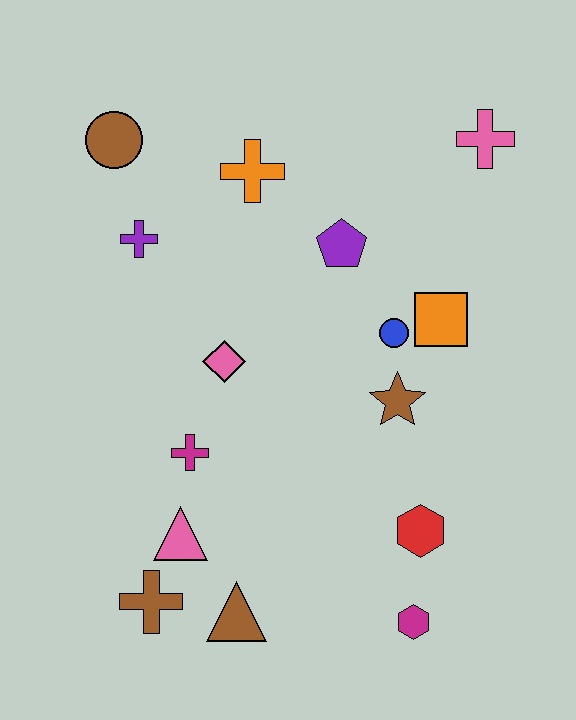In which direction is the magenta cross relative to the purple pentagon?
The magenta cross is below the purple pentagon.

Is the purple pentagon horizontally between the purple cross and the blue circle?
Yes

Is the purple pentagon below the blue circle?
No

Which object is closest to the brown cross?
The pink triangle is closest to the brown cross.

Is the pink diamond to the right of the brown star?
No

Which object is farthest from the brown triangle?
The pink cross is farthest from the brown triangle.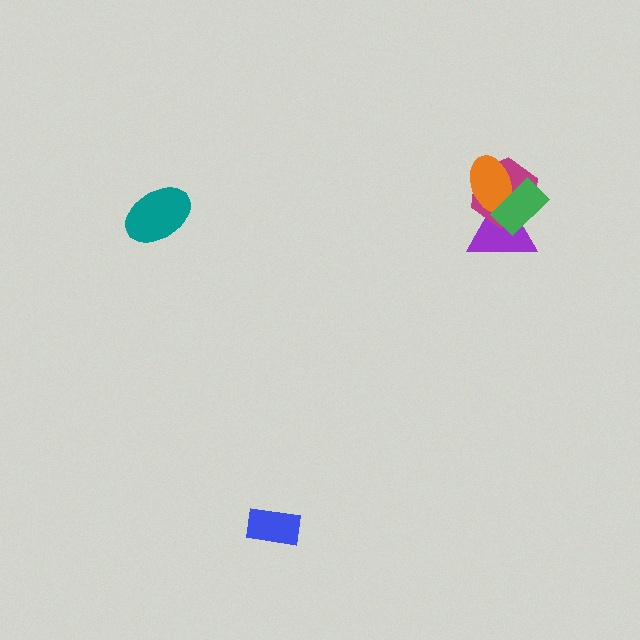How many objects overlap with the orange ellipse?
3 objects overlap with the orange ellipse.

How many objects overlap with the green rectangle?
3 objects overlap with the green rectangle.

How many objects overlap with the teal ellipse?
0 objects overlap with the teal ellipse.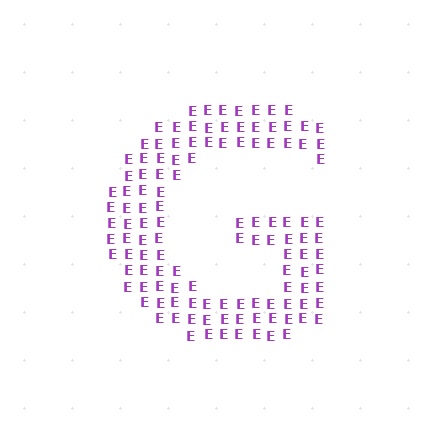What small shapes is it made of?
It is made of small letter E's.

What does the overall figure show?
The overall figure shows the letter G.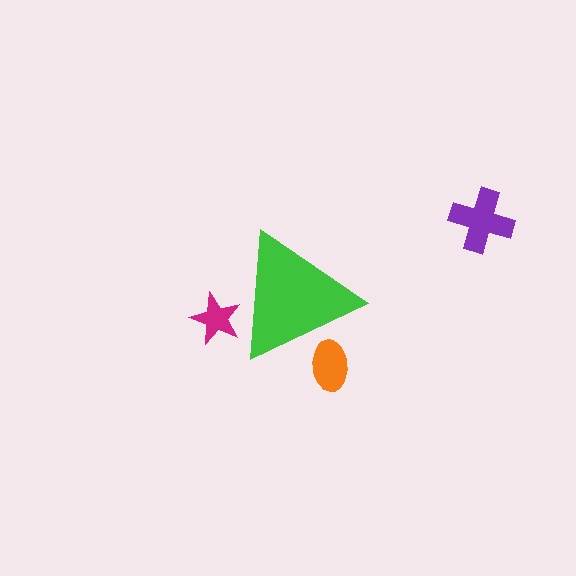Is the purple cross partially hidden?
No, the purple cross is fully visible.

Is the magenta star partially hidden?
Yes, the magenta star is partially hidden behind the green triangle.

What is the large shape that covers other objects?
A green triangle.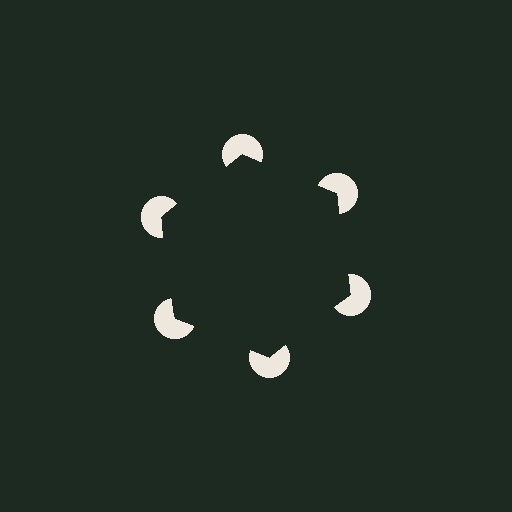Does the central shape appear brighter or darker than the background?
It typically appears slightly darker than the background, even though no actual brightness change is drawn.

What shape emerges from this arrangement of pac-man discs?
An illusory hexagon — its edges are inferred from the aligned wedge cuts in the pac-man discs, not physically drawn.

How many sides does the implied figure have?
6 sides.